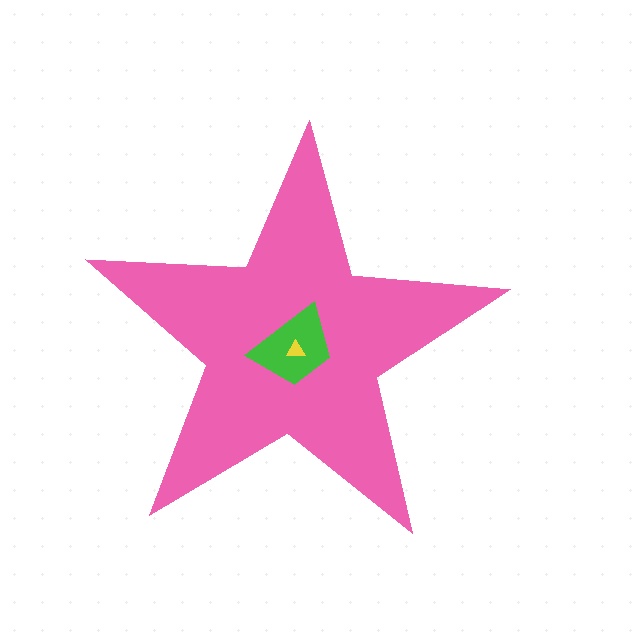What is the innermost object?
The yellow triangle.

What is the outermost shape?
The pink star.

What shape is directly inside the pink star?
The green trapezoid.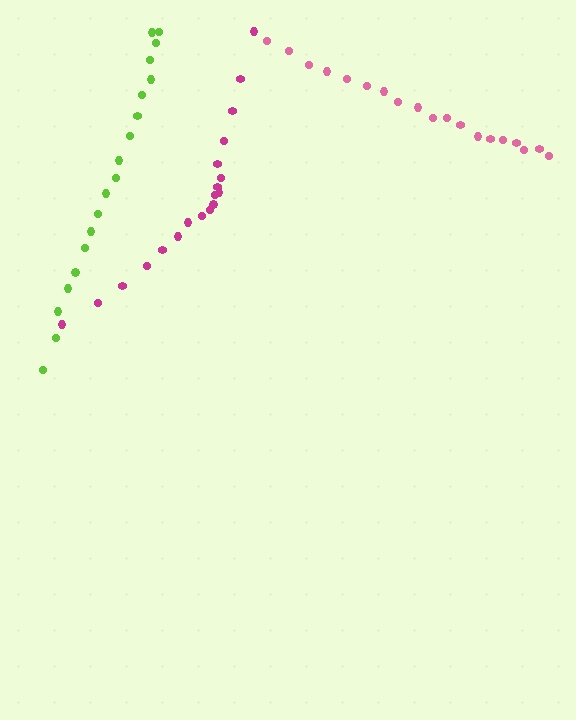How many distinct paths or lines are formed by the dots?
There are 3 distinct paths.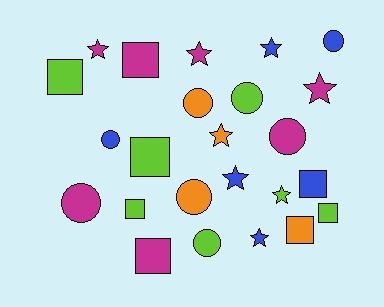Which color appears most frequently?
Magenta, with 7 objects.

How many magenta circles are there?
There are 2 magenta circles.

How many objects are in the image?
There are 24 objects.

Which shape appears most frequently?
Circle, with 8 objects.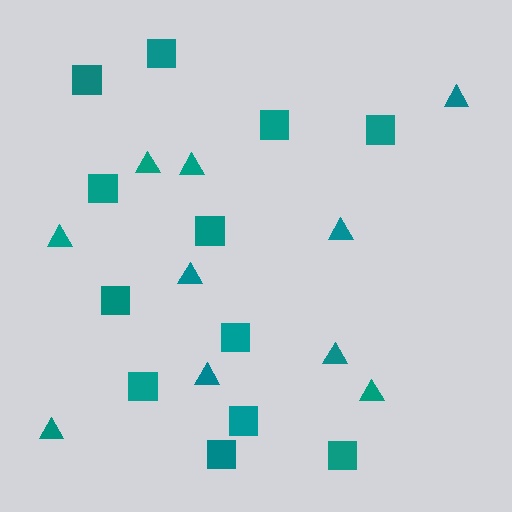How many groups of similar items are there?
There are 2 groups: one group of squares (12) and one group of triangles (10).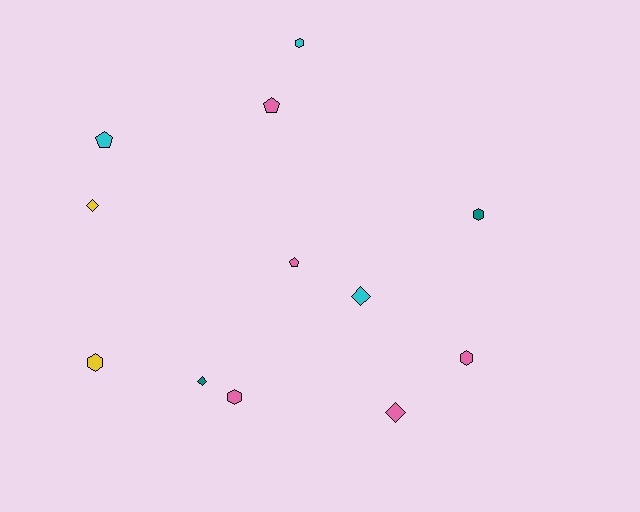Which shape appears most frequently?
Hexagon, with 5 objects.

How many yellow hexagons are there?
There is 1 yellow hexagon.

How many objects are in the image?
There are 12 objects.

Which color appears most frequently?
Pink, with 5 objects.